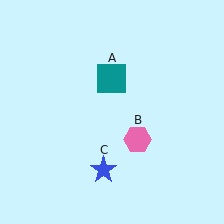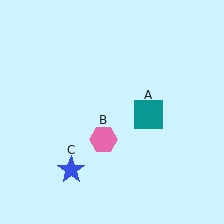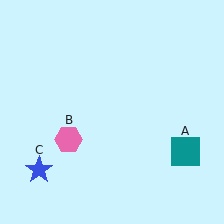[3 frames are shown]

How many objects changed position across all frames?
3 objects changed position: teal square (object A), pink hexagon (object B), blue star (object C).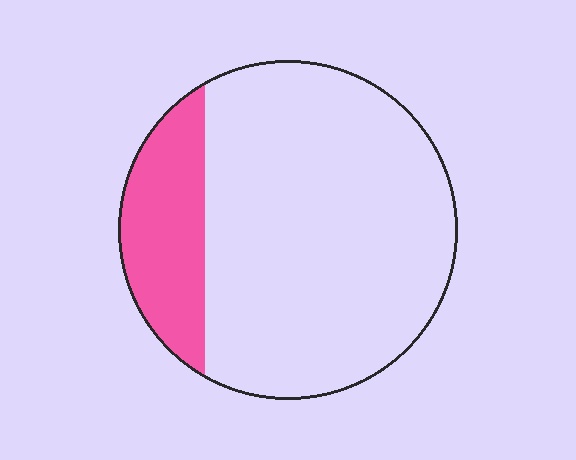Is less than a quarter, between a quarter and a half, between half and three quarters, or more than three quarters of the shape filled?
Less than a quarter.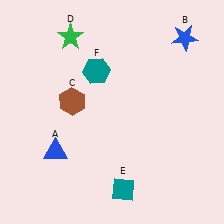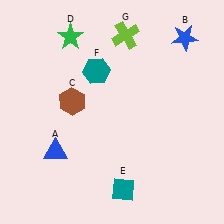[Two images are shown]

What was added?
A lime cross (G) was added in Image 2.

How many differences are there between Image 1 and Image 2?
There is 1 difference between the two images.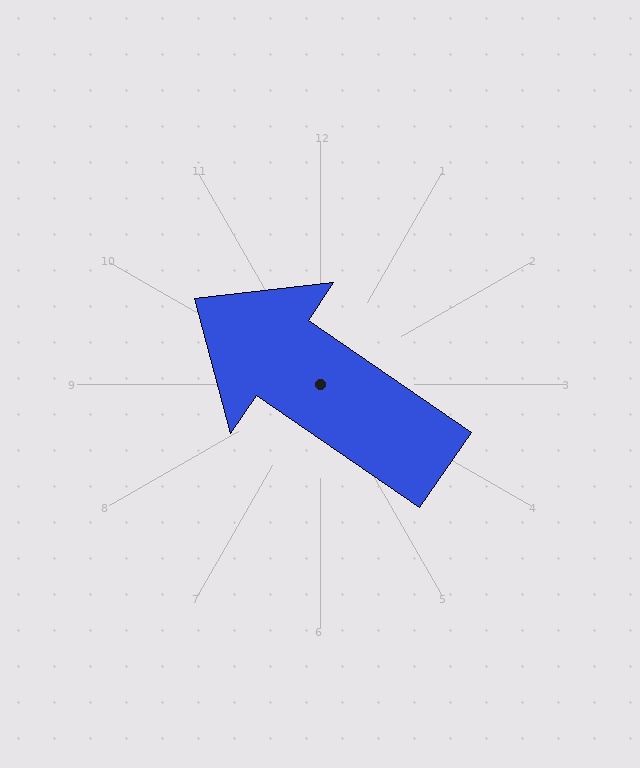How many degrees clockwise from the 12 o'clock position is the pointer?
Approximately 304 degrees.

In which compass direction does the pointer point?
Northwest.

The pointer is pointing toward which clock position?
Roughly 10 o'clock.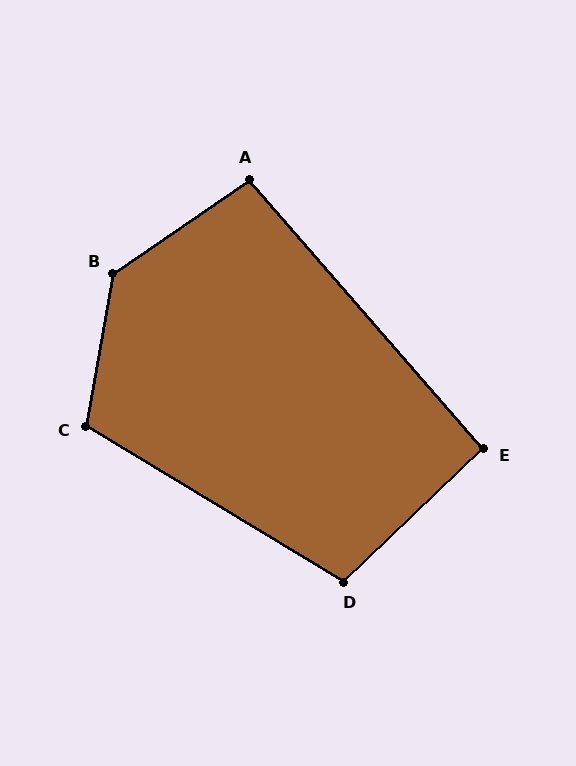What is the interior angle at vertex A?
Approximately 97 degrees (obtuse).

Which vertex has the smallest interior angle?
E, at approximately 92 degrees.